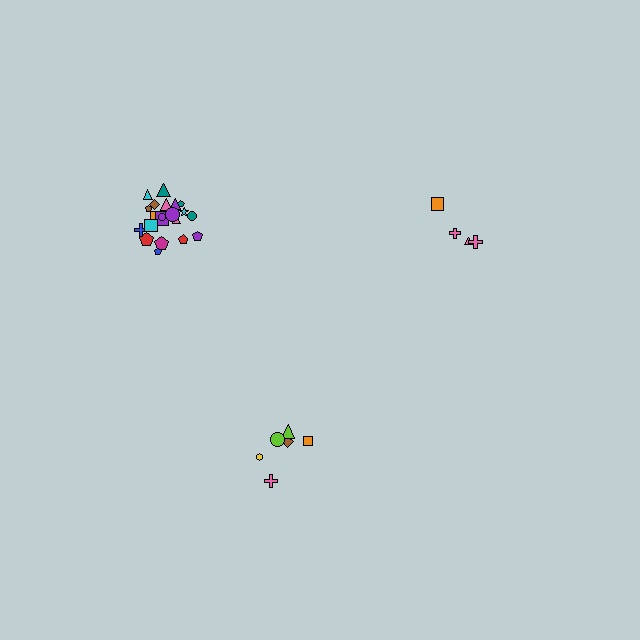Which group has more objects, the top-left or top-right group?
The top-left group.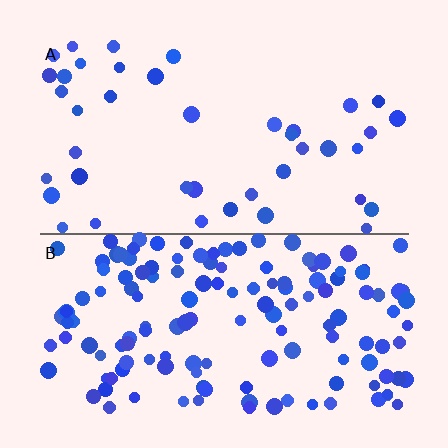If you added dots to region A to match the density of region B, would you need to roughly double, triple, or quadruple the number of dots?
Approximately quadruple.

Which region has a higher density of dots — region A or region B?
B (the bottom).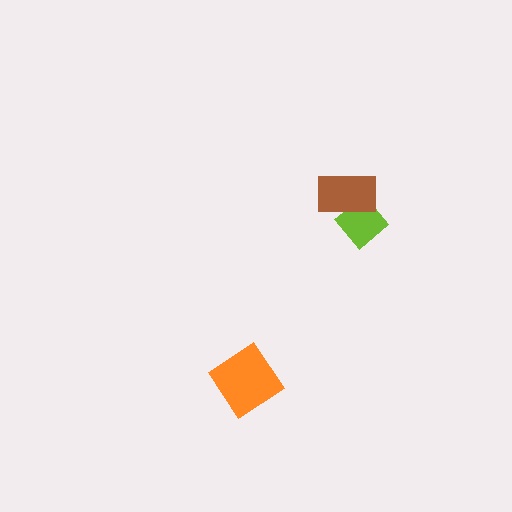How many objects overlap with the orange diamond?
0 objects overlap with the orange diamond.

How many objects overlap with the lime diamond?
1 object overlaps with the lime diamond.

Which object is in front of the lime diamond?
The brown rectangle is in front of the lime diamond.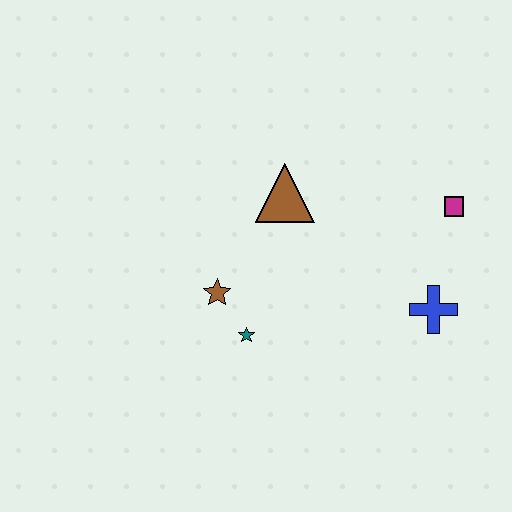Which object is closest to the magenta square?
The blue cross is closest to the magenta square.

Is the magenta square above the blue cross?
Yes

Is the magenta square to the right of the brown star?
Yes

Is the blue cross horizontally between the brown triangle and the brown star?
No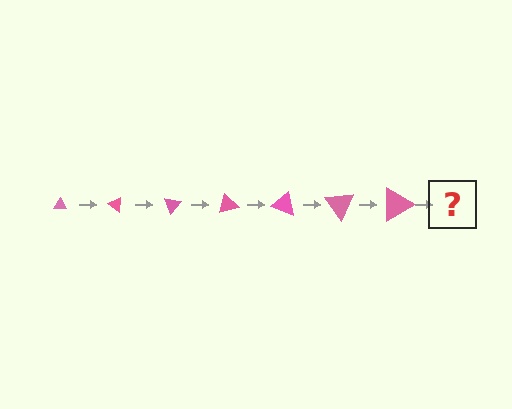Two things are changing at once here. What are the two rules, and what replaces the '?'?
The two rules are that the triangle grows larger each step and it rotates 35 degrees each step. The '?' should be a triangle, larger than the previous one and rotated 245 degrees from the start.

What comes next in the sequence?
The next element should be a triangle, larger than the previous one and rotated 245 degrees from the start.